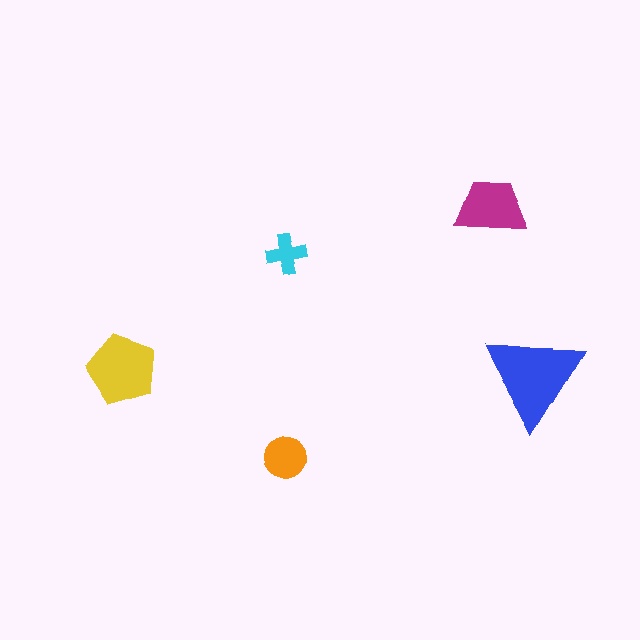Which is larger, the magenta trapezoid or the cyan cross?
The magenta trapezoid.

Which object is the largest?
The blue triangle.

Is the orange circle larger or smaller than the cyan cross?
Larger.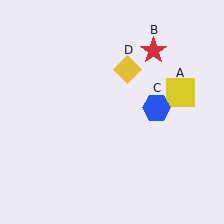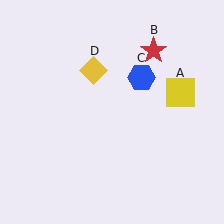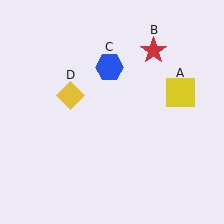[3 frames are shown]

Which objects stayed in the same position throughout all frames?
Yellow square (object A) and red star (object B) remained stationary.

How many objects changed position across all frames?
2 objects changed position: blue hexagon (object C), yellow diamond (object D).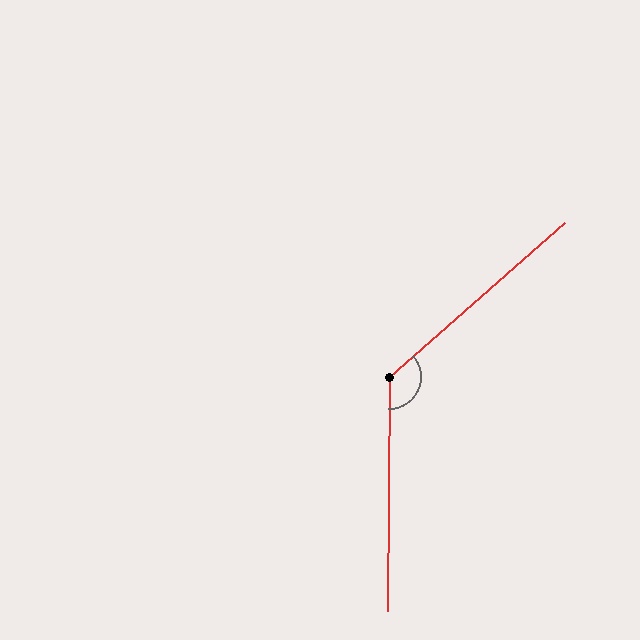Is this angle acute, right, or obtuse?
It is obtuse.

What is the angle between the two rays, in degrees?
Approximately 132 degrees.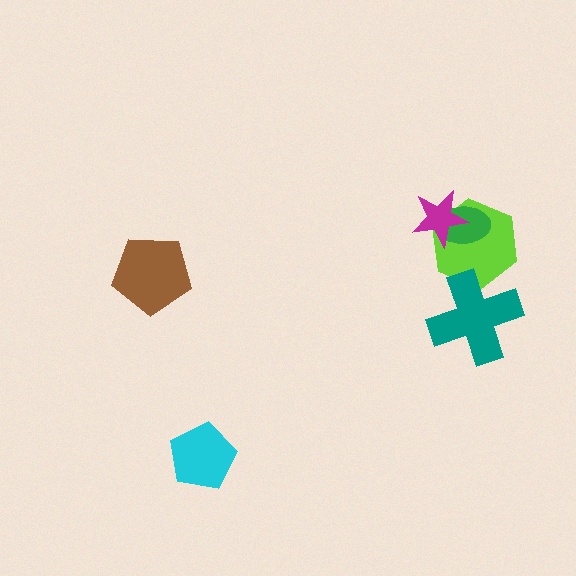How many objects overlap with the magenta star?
2 objects overlap with the magenta star.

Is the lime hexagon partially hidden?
Yes, it is partially covered by another shape.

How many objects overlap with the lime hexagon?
3 objects overlap with the lime hexagon.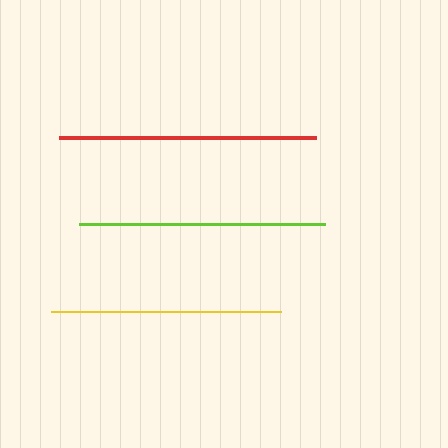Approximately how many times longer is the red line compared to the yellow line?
The red line is approximately 1.1 times the length of the yellow line.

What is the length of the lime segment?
The lime segment is approximately 246 pixels long.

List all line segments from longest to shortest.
From longest to shortest: red, lime, yellow.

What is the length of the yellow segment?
The yellow segment is approximately 230 pixels long.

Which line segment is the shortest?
The yellow line is the shortest at approximately 230 pixels.